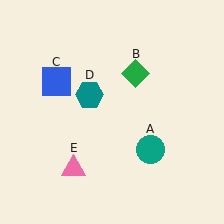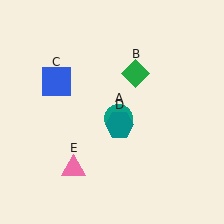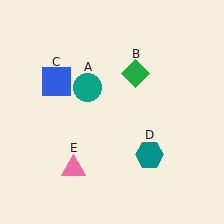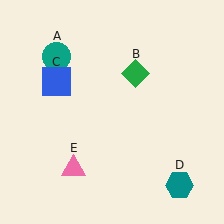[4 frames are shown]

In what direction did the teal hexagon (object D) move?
The teal hexagon (object D) moved down and to the right.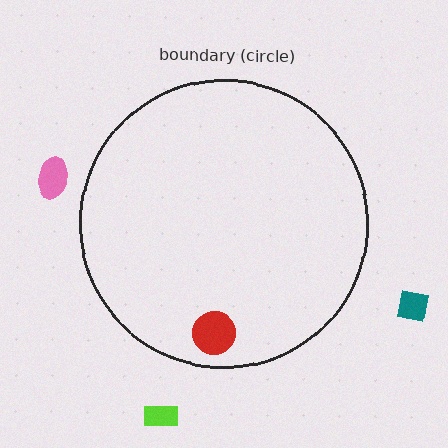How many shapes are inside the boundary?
1 inside, 3 outside.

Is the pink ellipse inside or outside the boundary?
Outside.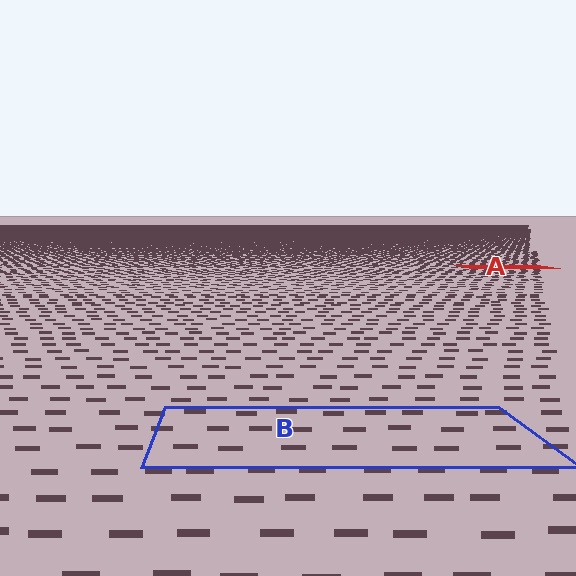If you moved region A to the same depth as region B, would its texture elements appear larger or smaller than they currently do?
They would appear larger. At a closer depth, the same texture elements are projected at a bigger on-screen size.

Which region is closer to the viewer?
Region B is closer. The texture elements there are larger and more spread out.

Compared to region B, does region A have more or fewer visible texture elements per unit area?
Region A has more texture elements per unit area — they are packed more densely because it is farther away.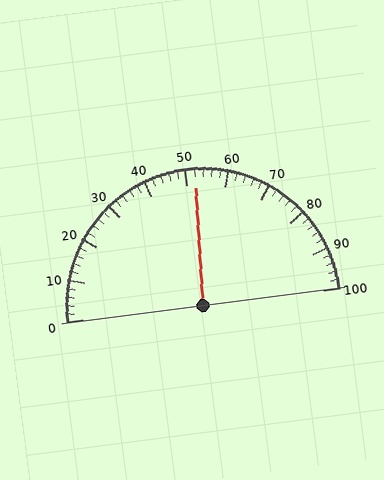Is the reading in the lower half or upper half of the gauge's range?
The reading is in the upper half of the range (0 to 100).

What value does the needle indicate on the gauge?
The needle indicates approximately 52.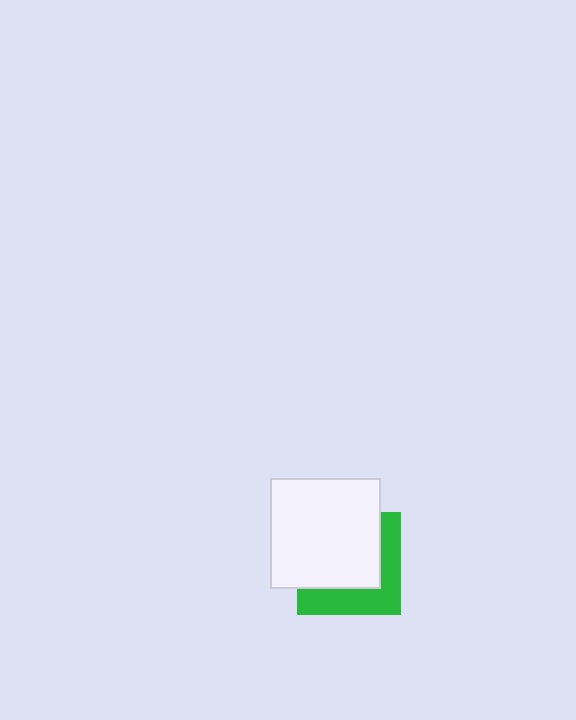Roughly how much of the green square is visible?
A small part of it is visible (roughly 39%).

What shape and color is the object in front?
The object in front is a white square.